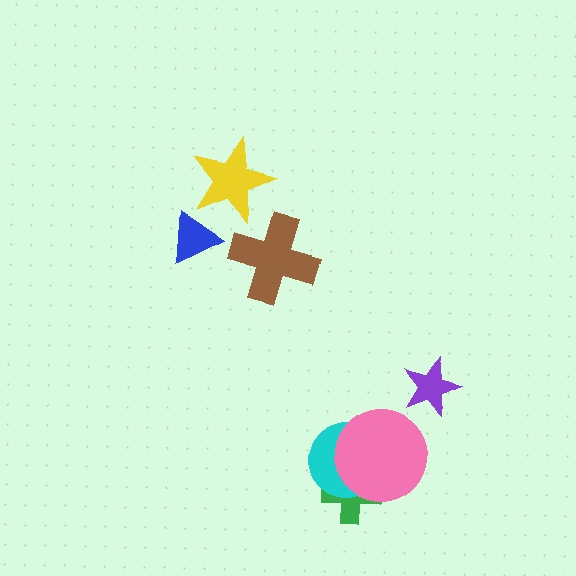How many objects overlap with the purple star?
0 objects overlap with the purple star.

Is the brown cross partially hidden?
No, no other shape covers it.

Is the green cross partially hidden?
Yes, it is partially covered by another shape.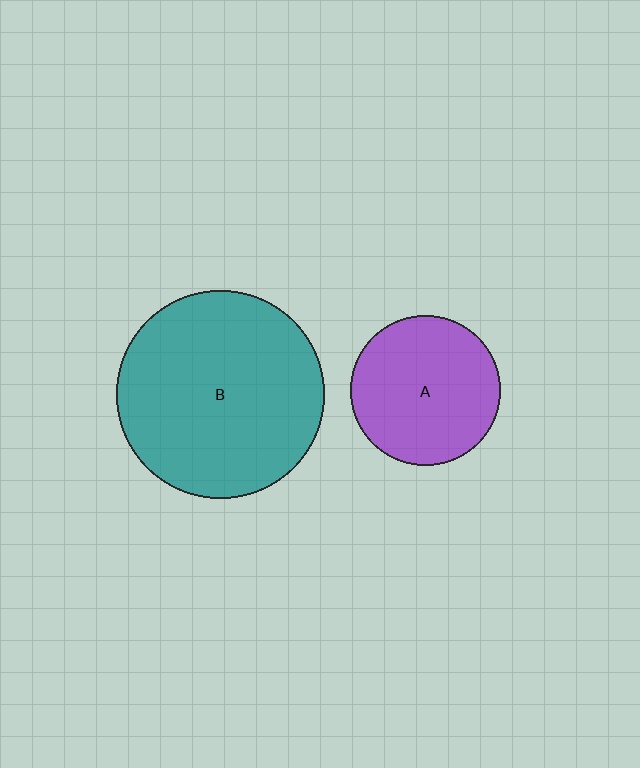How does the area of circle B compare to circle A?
Approximately 1.9 times.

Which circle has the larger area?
Circle B (teal).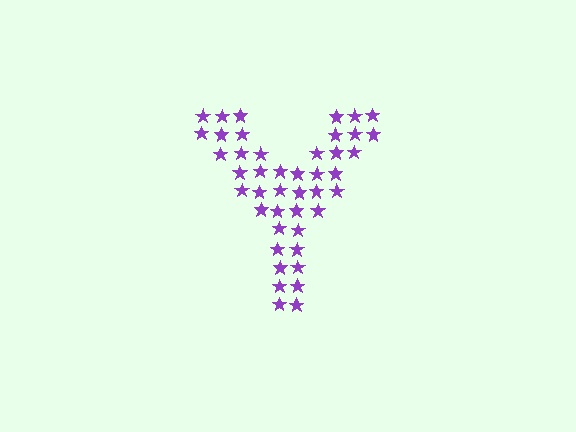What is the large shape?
The large shape is the letter Y.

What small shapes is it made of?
It is made of small stars.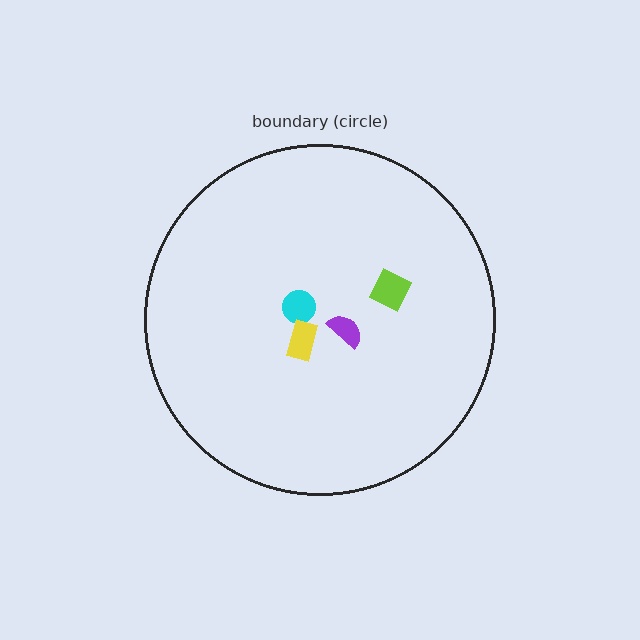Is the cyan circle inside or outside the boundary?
Inside.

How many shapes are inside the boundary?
4 inside, 0 outside.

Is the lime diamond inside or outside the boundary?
Inside.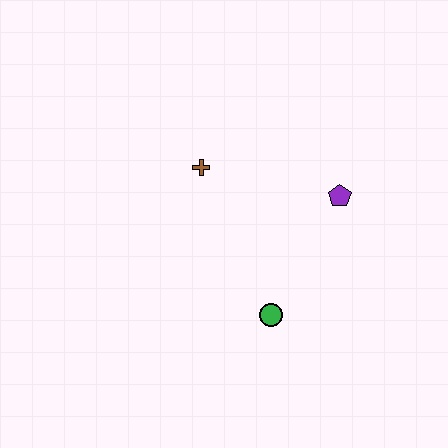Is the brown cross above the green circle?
Yes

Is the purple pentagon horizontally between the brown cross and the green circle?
No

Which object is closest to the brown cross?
The purple pentagon is closest to the brown cross.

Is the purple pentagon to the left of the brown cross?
No